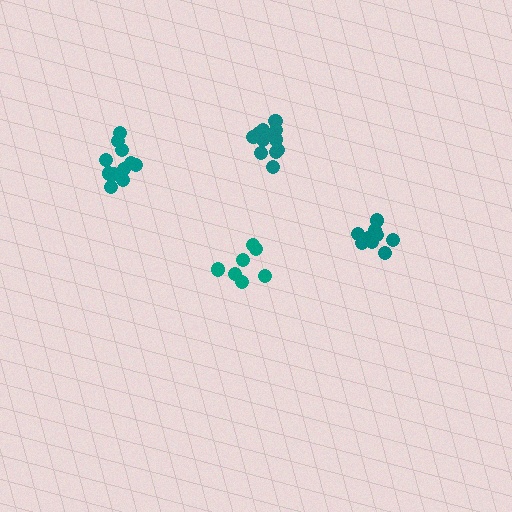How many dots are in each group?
Group 1: 13 dots, Group 2: 7 dots, Group 3: 11 dots, Group 4: 9 dots (40 total).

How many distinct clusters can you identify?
There are 4 distinct clusters.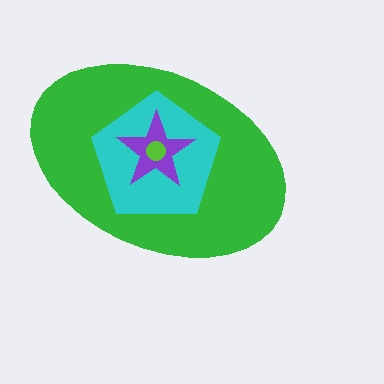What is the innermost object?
The lime circle.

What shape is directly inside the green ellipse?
The cyan pentagon.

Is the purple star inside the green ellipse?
Yes.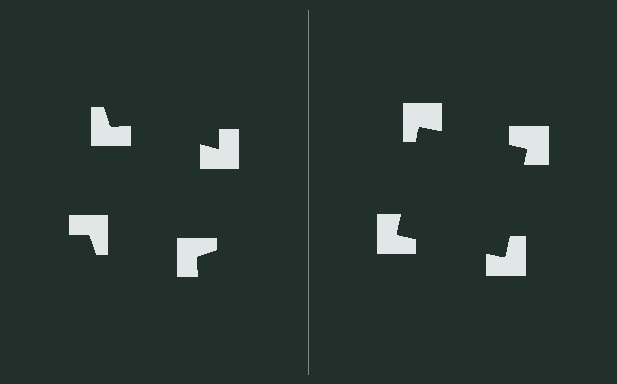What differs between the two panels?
The notched squares are positioned identically on both sides; only the wedge orientations differ. On the right they align to a square; on the left they are misaligned.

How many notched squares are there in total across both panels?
8 — 4 on each side.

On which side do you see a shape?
An illusory square appears on the right side. On the left side the wedge cuts are rotated, so no coherent shape forms.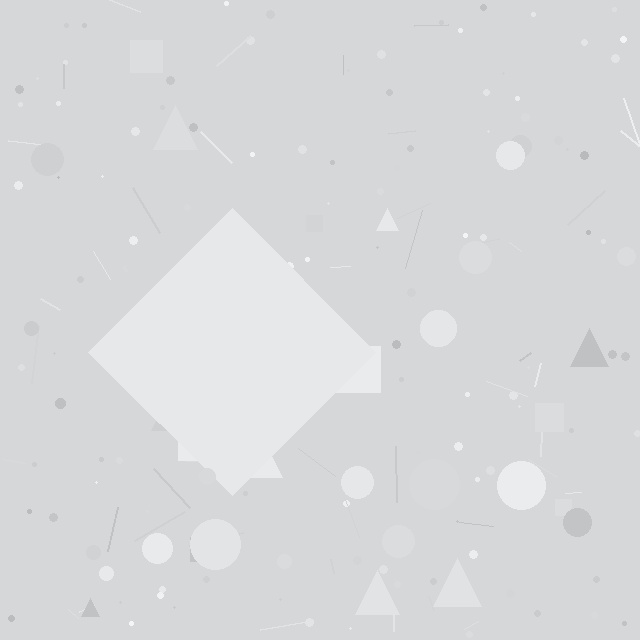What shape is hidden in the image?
A diamond is hidden in the image.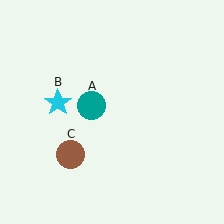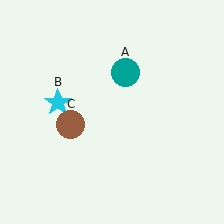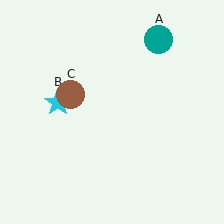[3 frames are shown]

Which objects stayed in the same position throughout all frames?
Cyan star (object B) remained stationary.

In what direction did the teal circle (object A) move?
The teal circle (object A) moved up and to the right.